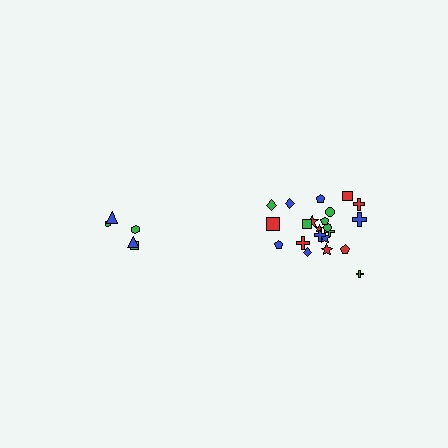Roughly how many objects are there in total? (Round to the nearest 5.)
Roughly 25 objects in total.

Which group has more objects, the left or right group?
The right group.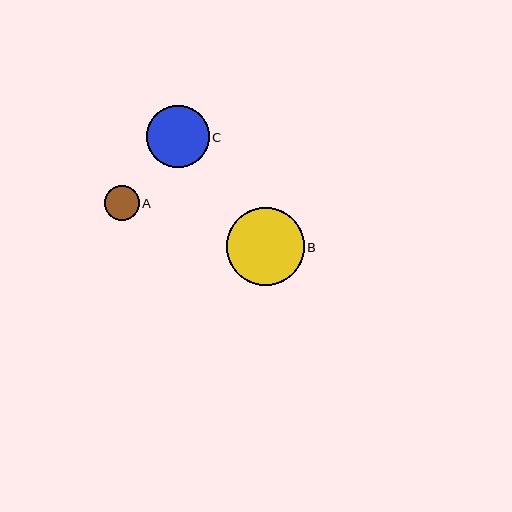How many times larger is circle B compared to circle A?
Circle B is approximately 2.2 times the size of circle A.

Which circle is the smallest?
Circle A is the smallest with a size of approximately 35 pixels.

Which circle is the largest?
Circle B is the largest with a size of approximately 78 pixels.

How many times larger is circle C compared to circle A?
Circle C is approximately 1.8 times the size of circle A.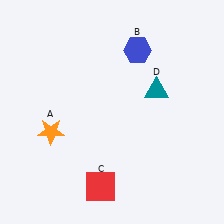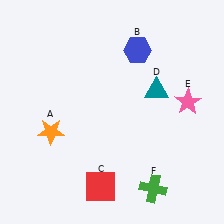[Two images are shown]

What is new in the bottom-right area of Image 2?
A green cross (F) was added in the bottom-right area of Image 2.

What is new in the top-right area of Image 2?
A pink star (E) was added in the top-right area of Image 2.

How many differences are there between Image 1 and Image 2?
There are 2 differences between the two images.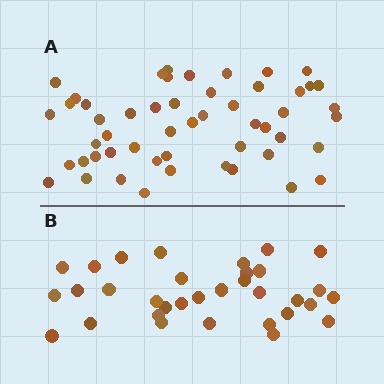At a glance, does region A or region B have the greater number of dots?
Region A (the top region) has more dots.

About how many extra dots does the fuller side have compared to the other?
Region A has approximately 20 more dots than region B.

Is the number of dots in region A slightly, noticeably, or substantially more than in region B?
Region A has substantially more. The ratio is roughly 1.6 to 1.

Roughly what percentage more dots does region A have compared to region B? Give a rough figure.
About 60% more.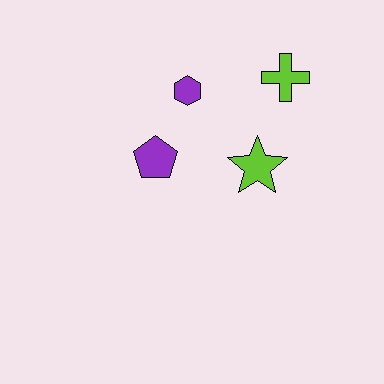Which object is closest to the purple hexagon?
The purple pentagon is closest to the purple hexagon.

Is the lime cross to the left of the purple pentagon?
No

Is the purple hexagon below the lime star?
No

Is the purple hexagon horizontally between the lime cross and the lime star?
No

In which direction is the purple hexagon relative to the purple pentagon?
The purple hexagon is above the purple pentagon.